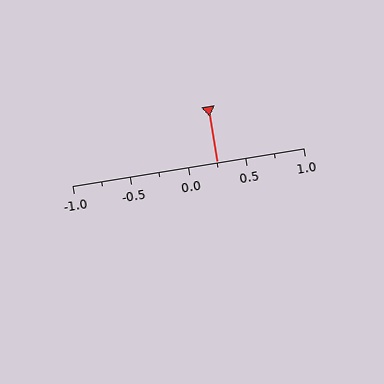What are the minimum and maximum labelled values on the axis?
The axis runs from -1.0 to 1.0.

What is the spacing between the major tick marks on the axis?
The major ticks are spaced 0.5 apart.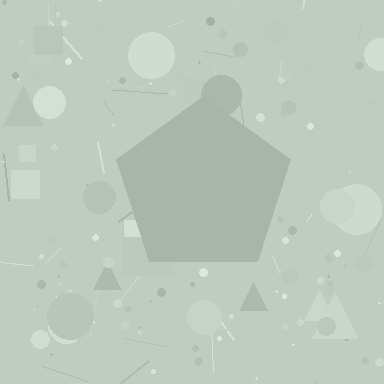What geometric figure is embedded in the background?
A pentagon is embedded in the background.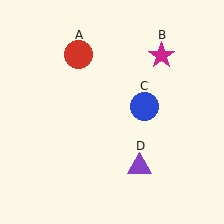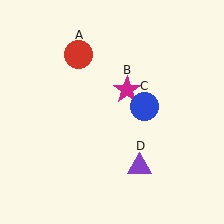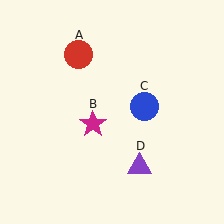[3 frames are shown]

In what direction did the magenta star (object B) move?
The magenta star (object B) moved down and to the left.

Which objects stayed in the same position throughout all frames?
Red circle (object A) and blue circle (object C) and purple triangle (object D) remained stationary.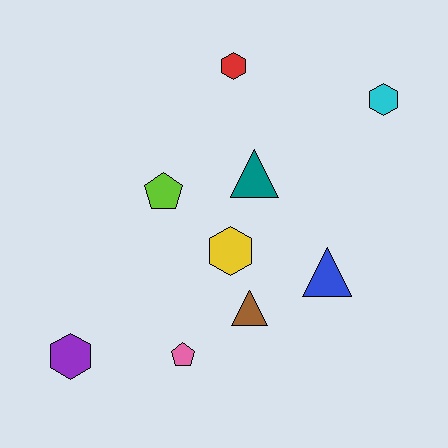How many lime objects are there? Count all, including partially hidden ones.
There is 1 lime object.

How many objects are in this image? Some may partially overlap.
There are 9 objects.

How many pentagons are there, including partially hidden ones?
There are 2 pentagons.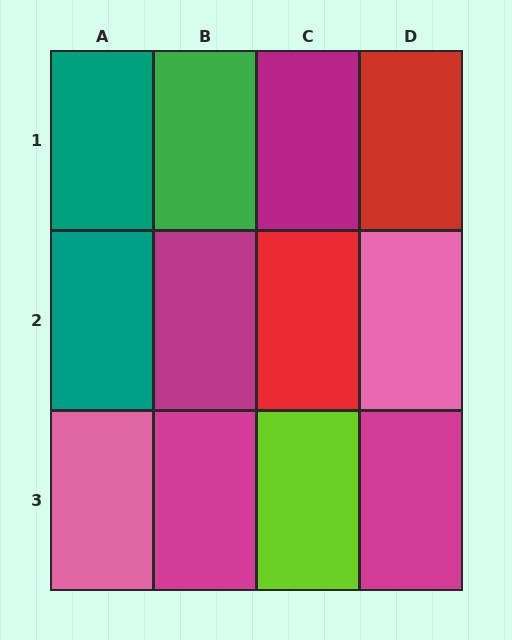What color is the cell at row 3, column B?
Magenta.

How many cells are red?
2 cells are red.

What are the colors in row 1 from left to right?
Teal, green, magenta, red.